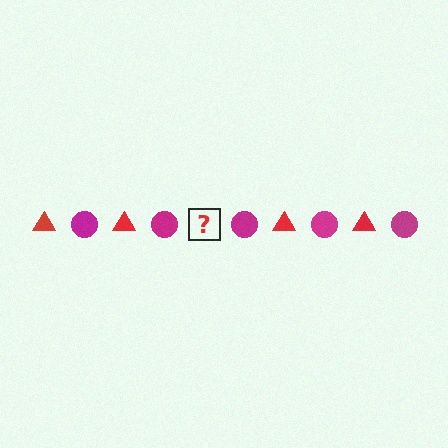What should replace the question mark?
The question mark should be replaced with a red triangle.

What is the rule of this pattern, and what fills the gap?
The rule is that the pattern alternates between red triangle and magenta circle. The gap should be filled with a red triangle.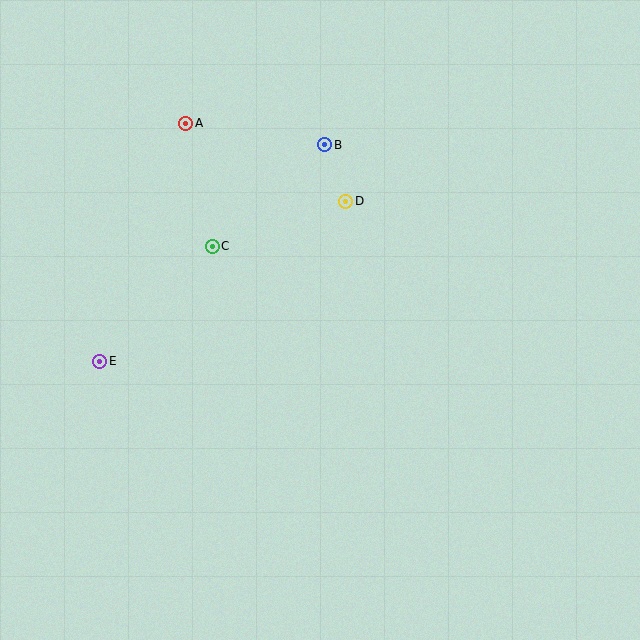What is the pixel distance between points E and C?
The distance between E and C is 161 pixels.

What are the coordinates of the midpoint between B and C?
The midpoint between B and C is at (269, 195).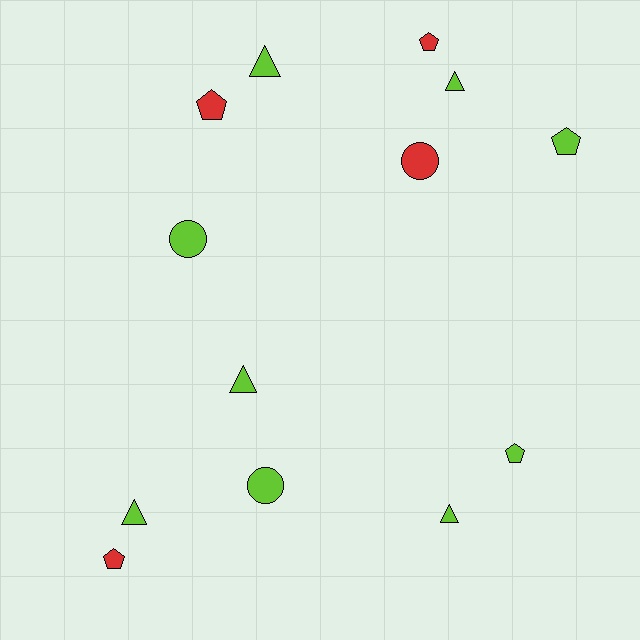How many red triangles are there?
There are no red triangles.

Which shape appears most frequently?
Triangle, with 5 objects.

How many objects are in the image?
There are 13 objects.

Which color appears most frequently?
Lime, with 9 objects.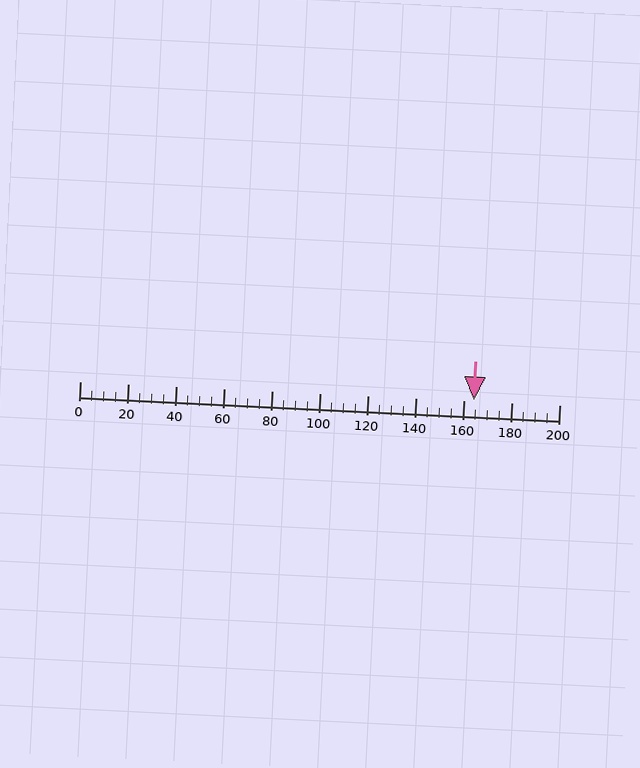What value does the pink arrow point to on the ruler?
The pink arrow points to approximately 164.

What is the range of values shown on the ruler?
The ruler shows values from 0 to 200.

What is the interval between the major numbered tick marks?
The major tick marks are spaced 20 units apart.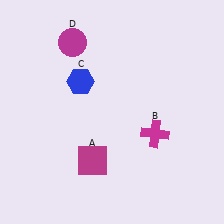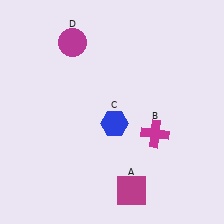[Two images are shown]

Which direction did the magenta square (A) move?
The magenta square (A) moved right.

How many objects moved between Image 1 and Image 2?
2 objects moved between the two images.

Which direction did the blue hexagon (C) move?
The blue hexagon (C) moved down.